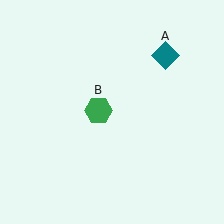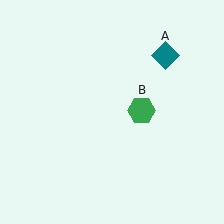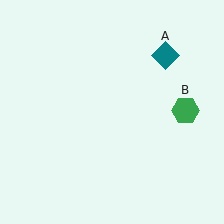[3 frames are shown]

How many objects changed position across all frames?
1 object changed position: green hexagon (object B).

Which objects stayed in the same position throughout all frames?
Teal diamond (object A) remained stationary.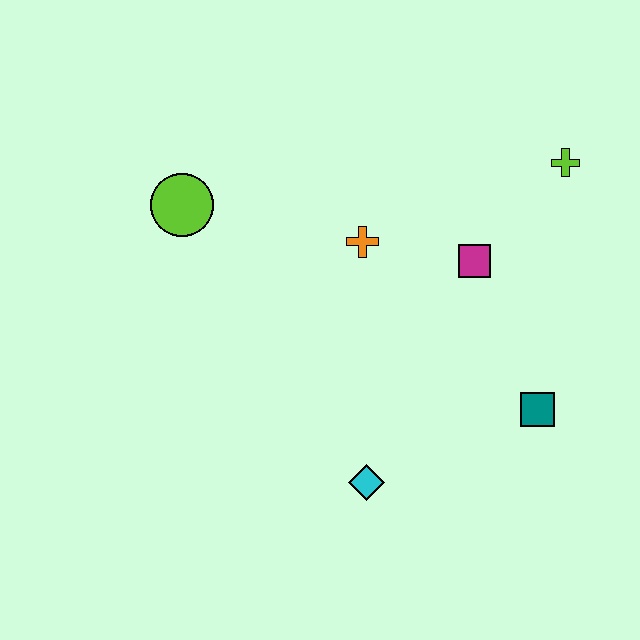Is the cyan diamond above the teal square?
No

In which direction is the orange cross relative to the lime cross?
The orange cross is to the left of the lime cross.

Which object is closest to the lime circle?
The orange cross is closest to the lime circle.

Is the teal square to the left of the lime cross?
Yes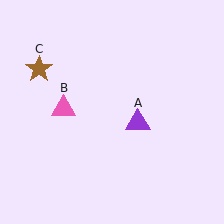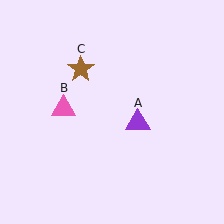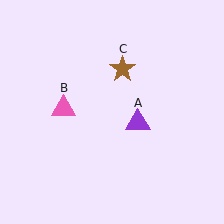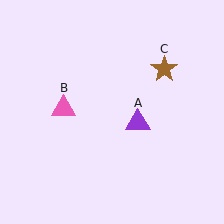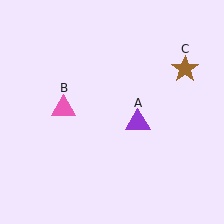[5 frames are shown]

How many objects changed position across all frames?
1 object changed position: brown star (object C).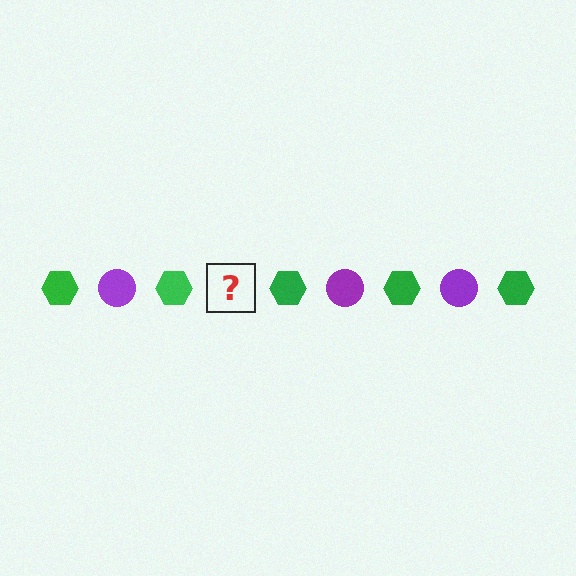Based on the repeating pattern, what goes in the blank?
The blank should be a purple circle.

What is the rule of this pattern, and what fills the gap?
The rule is that the pattern alternates between green hexagon and purple circle. The gap should be filled with a purple circle.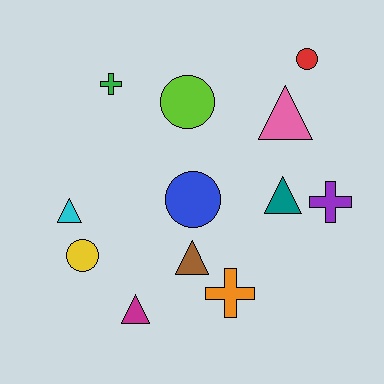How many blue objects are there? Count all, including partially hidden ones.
There is 1 blue object.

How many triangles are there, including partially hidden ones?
There are 5 triangles.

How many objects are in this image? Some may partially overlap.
There are 12 objects.